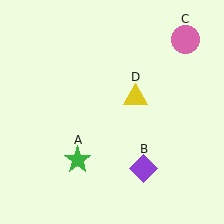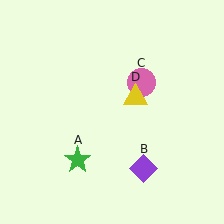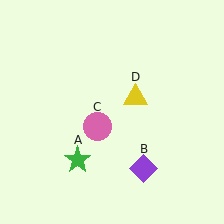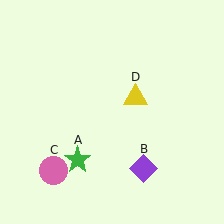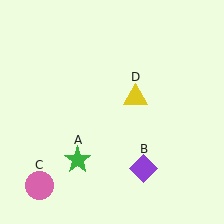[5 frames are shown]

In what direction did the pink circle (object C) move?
The pink circle (object C) moved down and to the left.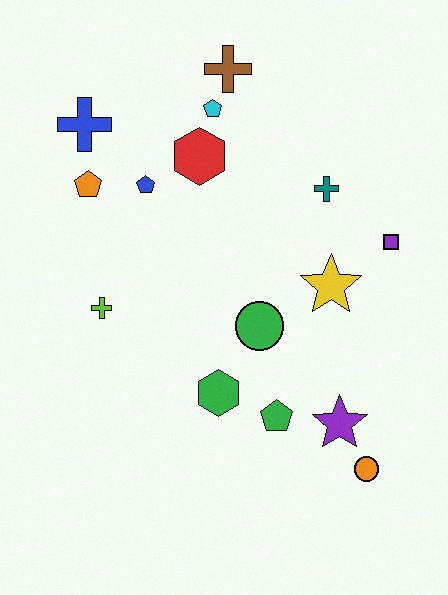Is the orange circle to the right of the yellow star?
Yes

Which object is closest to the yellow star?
The purple square is closest to the yellow star.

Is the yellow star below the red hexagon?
Yes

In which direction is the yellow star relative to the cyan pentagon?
The yellow star is below the cyan pentagon.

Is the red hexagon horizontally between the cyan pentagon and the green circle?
No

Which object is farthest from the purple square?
The blue cross is farthest from the purple square.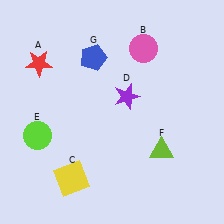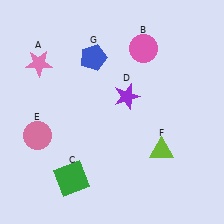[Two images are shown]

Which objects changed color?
A changed from red to pink. C changed from yellow to green. E changed from lime to pink.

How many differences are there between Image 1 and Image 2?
There are 3 differences between the two images.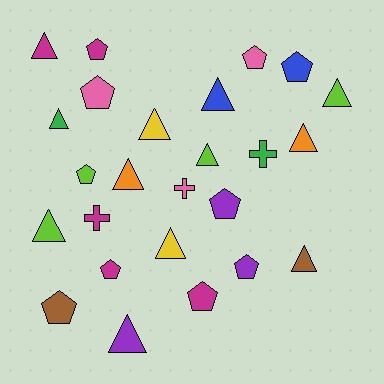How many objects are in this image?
There are 25 objects.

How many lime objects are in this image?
There are 4 lime objects.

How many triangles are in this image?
There are 12 triangles.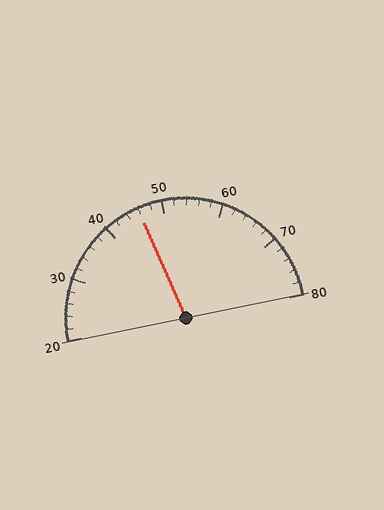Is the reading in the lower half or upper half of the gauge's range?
The reading is in the lower half of the range (20 to 80).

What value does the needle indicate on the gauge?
The needle indicates approximately 46.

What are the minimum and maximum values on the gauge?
The gauge ranges from 20 to 80.